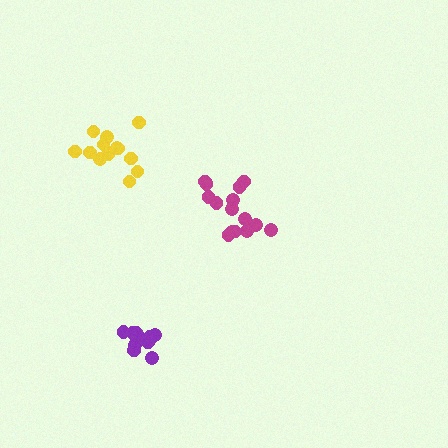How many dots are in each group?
Group 1: 13 dots, Group 2: 11 dots, Group 3: 15 dots (39 total).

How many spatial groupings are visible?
There are 3 spatial groupings.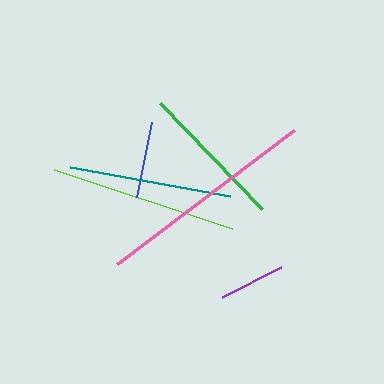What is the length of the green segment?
The green segment is approximately 147 pixels long.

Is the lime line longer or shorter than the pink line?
The pink line is longer than the lime line.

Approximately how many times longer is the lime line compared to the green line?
The lime line is approximately 1.3 times the length of the green line.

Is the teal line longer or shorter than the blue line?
The teal line is longer than the blue line.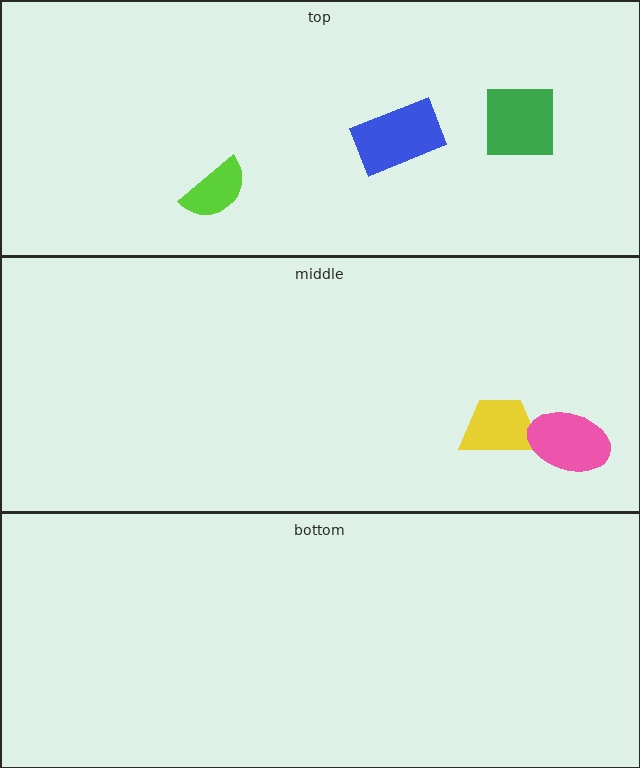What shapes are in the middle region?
The yellow trapezoid, the pink ellipse.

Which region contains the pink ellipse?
The middle region.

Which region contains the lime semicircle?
The top region.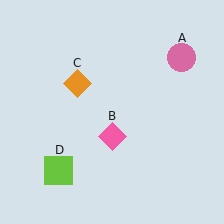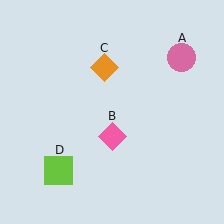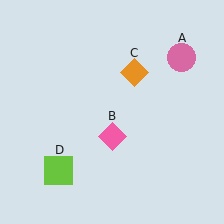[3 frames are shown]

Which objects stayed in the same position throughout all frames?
Pink circle (object A) and pink diamond (object B) and lime square (object D) remained stationary.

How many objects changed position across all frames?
1 object changed position: orange diamond (object C).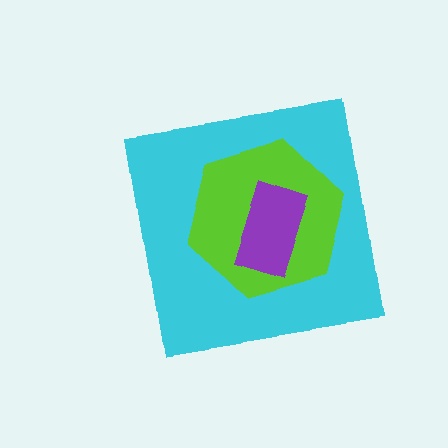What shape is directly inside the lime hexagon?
The purple rectangle.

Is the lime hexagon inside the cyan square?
Yes.